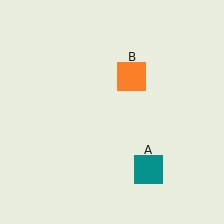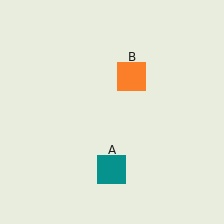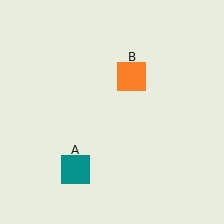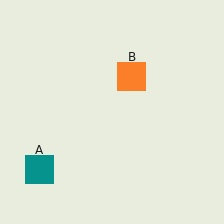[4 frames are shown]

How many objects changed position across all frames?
1 object changed position: teal square (object A).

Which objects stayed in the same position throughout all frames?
Orange square (object B) remained stationary.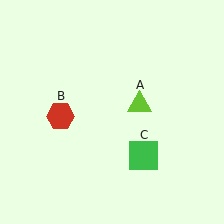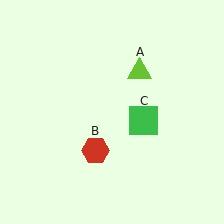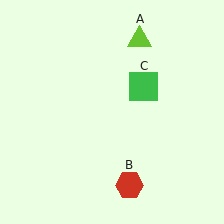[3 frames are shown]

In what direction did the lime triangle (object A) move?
The lime triangle (object A) moved up.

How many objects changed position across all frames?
3 objects changed position: lime triangle (object A), red hexagon (object B), green square (object C).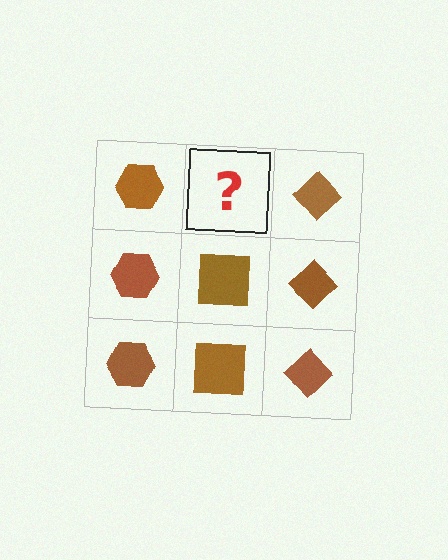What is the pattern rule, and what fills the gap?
The rule is that each column has a consistent shape. The gap should be filled with a brown square.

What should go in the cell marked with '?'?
The missing cell should contain a brown square.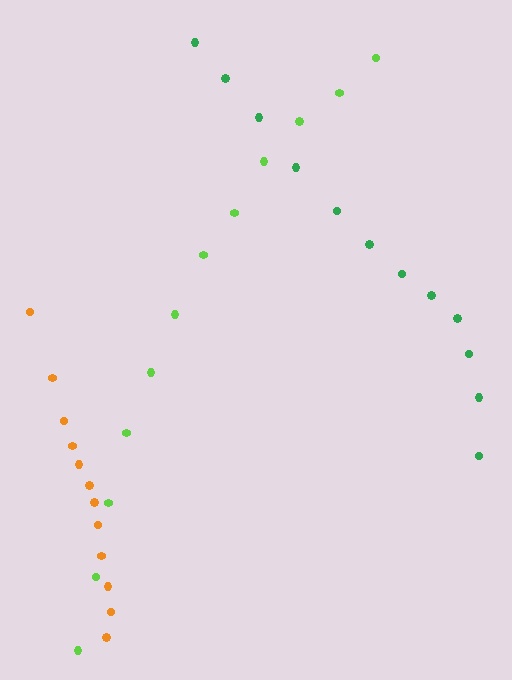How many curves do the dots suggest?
There are 3 distinct paths.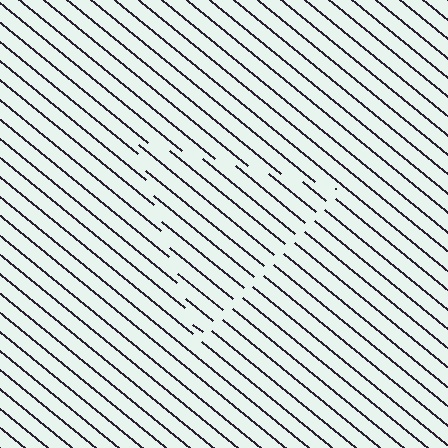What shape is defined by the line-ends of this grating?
An illusory triangle. The interior of the shape contains the same grating, shifted by half a period — the contour is defined by the phase discontinuity where line-ends from the inner and outer gratings abut.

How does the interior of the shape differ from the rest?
The interior of the shape contains the same grating, shifted by half a period — the contour is defined by the phase discontinuity where line-ends from the inner and outer gratings abut.